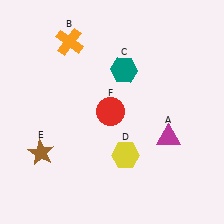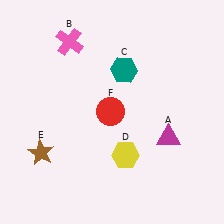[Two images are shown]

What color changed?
The cross (B) changed from orange in Image 1 to pink in Image 2.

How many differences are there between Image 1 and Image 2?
There is 1 difference between the two images.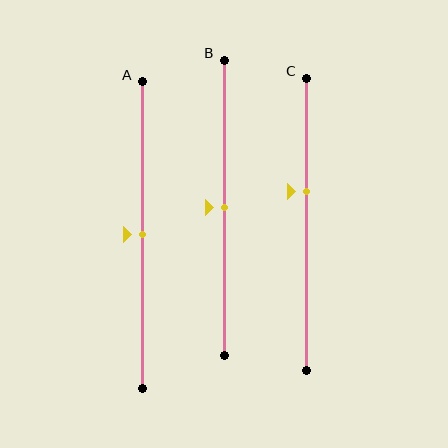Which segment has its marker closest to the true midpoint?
Segment A has its marker closest to the true midpoint.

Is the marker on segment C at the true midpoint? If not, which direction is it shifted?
No, the marker on segment C is shifted upward by about 11% of the segment length.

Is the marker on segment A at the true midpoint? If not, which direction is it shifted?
Yes, the marker on segment A is at the true midpoint.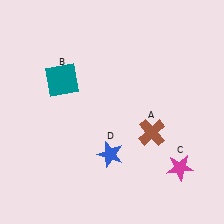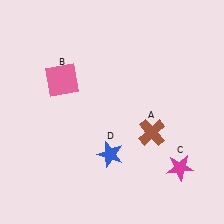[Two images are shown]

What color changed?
The square (B) changed from teal in Image 1 to pink in Image 2.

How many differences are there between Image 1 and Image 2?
There is 1 difference between the two images.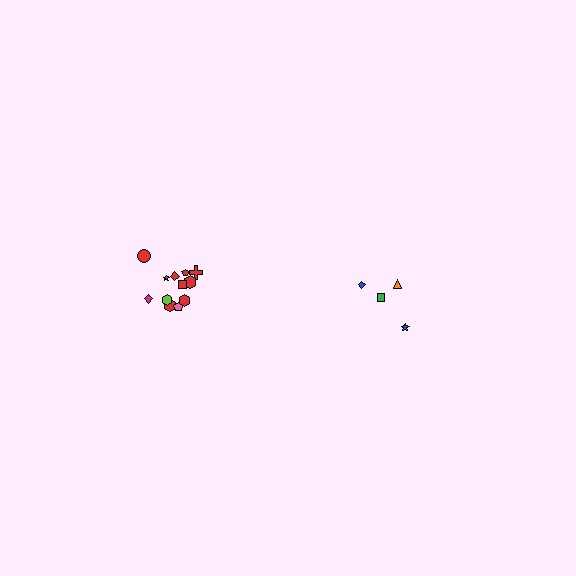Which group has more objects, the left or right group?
The left group.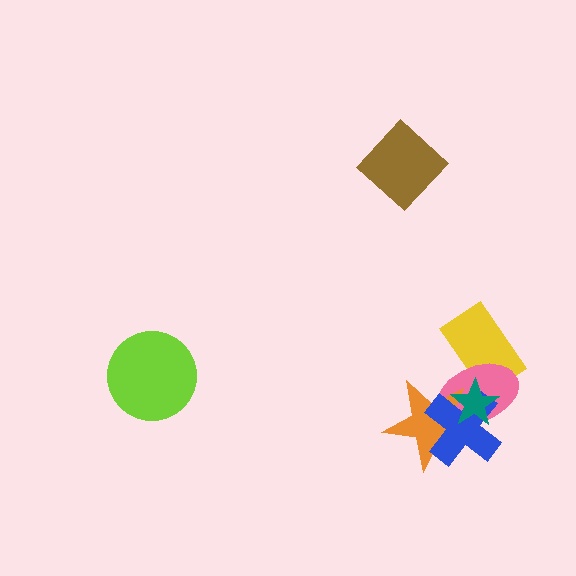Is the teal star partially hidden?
No, no other shape covers it.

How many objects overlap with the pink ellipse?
4 objects overlap with the pink ellipse.